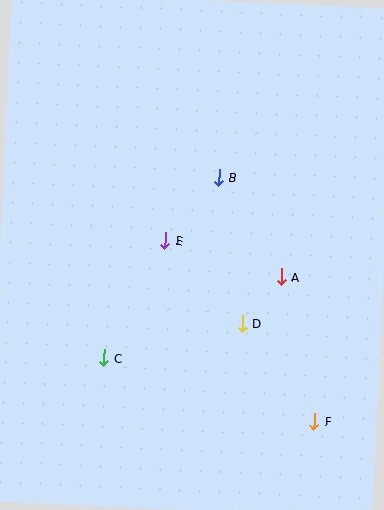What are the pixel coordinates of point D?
Point D is at (242, 324).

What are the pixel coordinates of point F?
Point F is at (314, 422).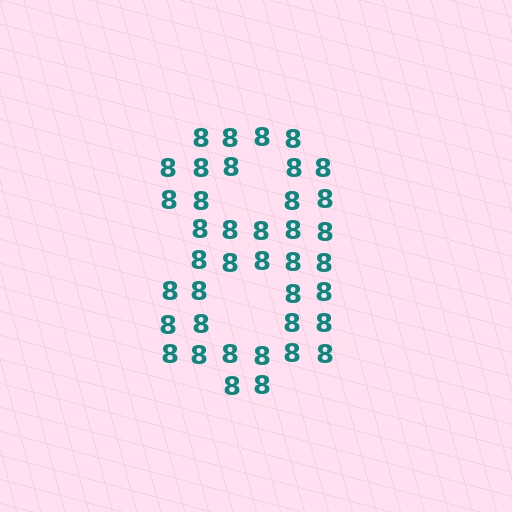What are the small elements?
The small elements are digit 8's.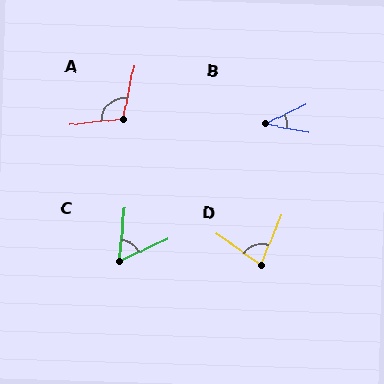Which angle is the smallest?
B, at approximately 37 degrees.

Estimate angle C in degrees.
Approximately 60 degrees.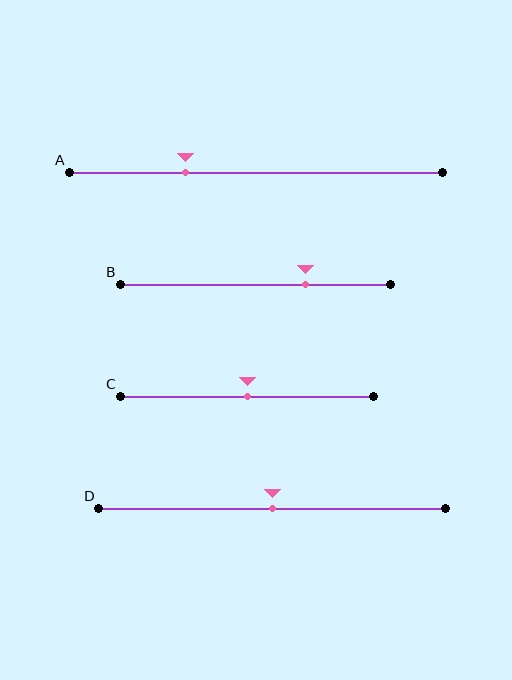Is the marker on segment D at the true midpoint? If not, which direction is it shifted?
Yes, the marker on segment D is at the true midpoint.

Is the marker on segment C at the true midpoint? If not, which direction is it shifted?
Yes, the marker on segment C is at the true midpoint.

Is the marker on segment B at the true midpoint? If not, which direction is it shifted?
No, the marker on segment B is shifted to the right by about 18% of the segment length.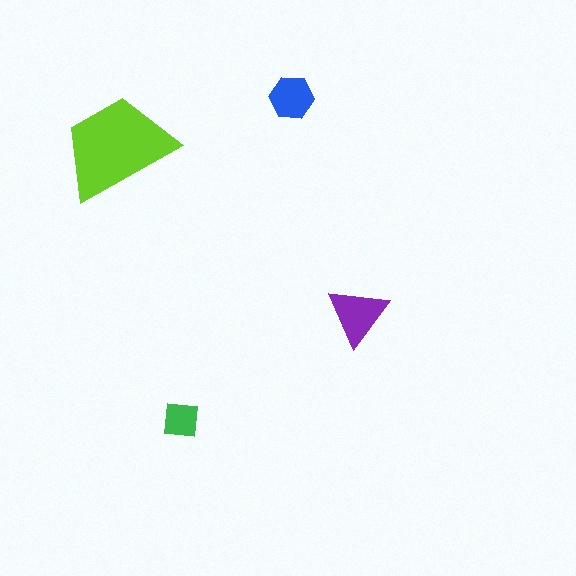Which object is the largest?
The lime trapezoid.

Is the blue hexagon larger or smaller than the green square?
Larger.